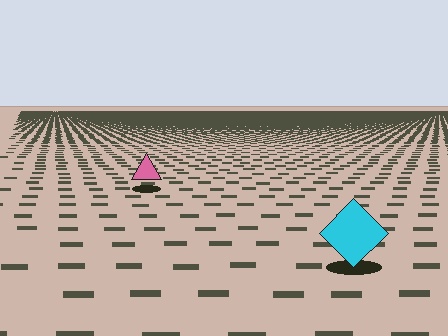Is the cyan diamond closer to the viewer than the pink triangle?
Yes. The cyan diamond is closer — you can tell from the texture gradient: the ground texture is coarser near it.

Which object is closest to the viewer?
The cyan diamond is closest. The texture marks near it are larger and more spread out.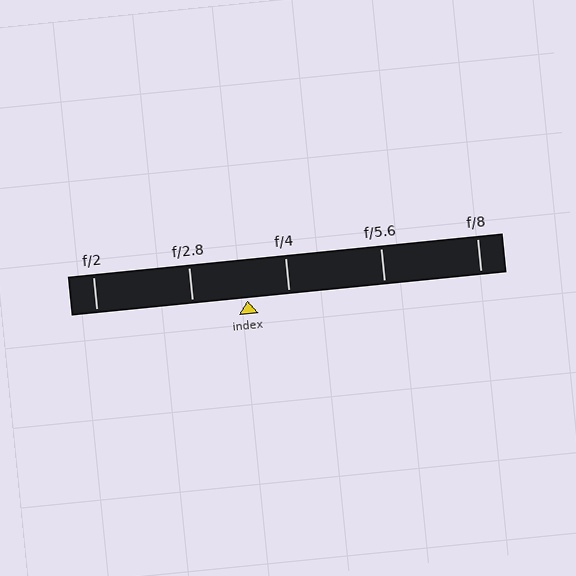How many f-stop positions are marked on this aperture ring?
There are 5 f-stop positions marked.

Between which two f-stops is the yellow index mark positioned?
The index mark is between f/2.8 and f/4.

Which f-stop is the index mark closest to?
The index mark is closest to f/4.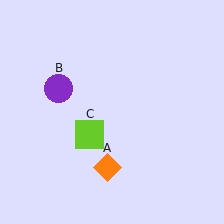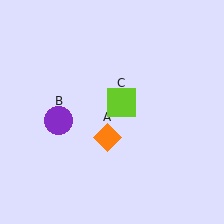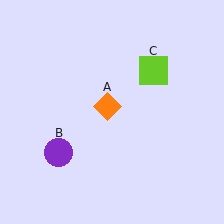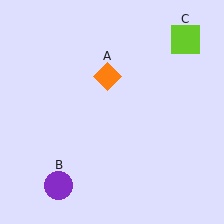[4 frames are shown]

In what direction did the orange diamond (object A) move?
The orange diamond (object A) moved up.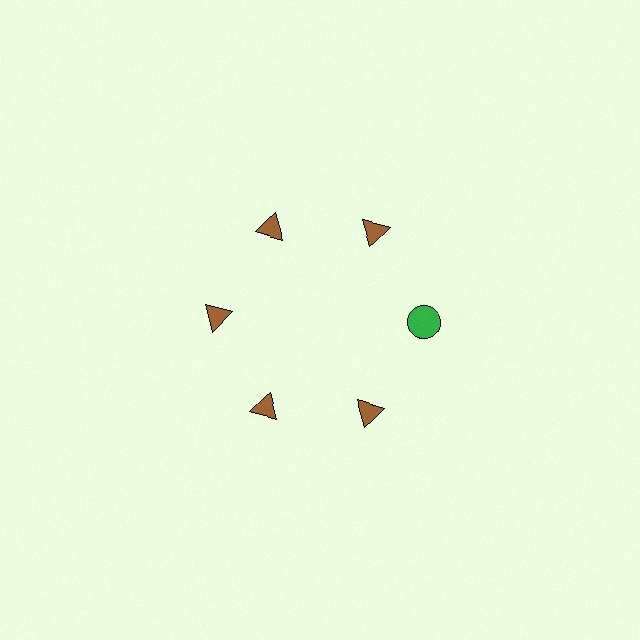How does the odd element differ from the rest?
It differs in both color (green instead of brown) and shape (circle instead of triangle).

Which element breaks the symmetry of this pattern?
The green circle at roughly the 3 o'clock position breaks the symmetry. All other shapes are brown triangles.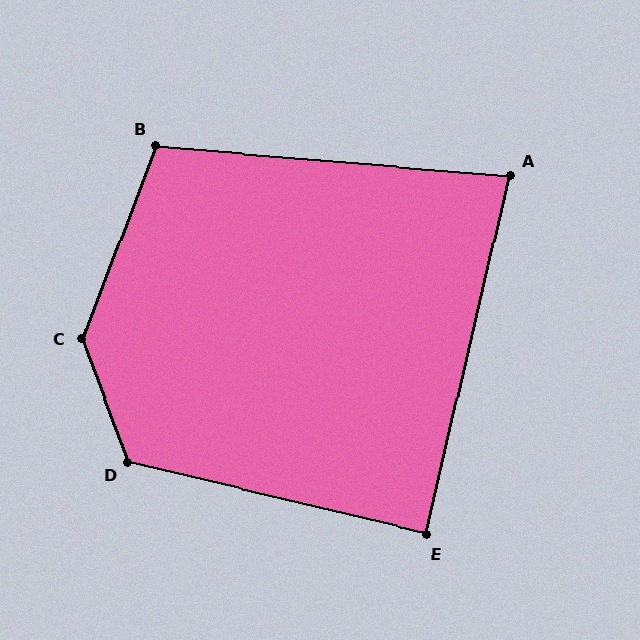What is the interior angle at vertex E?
Approximately 90 degrees (approximately right).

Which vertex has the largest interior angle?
C, at approximately 138 degrees.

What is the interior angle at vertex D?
Approximately 124 degrees (obtuse).